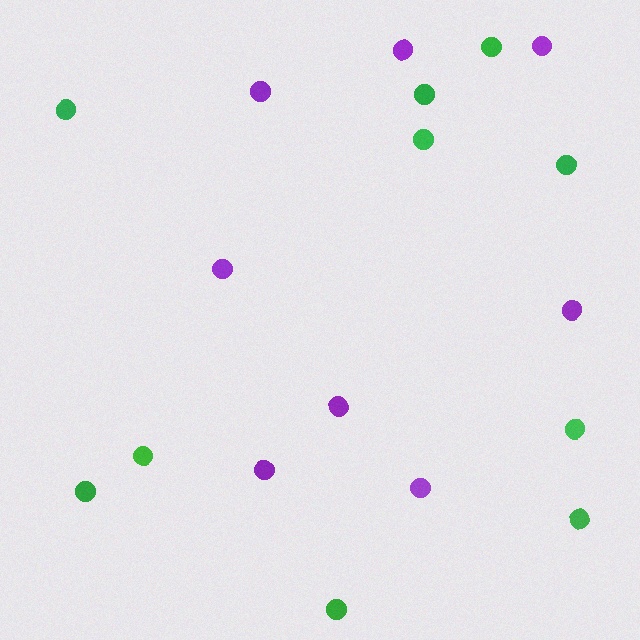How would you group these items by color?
There are 2 groups: one group of purple circles (8) and one group of green circles (10).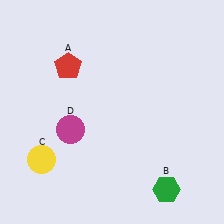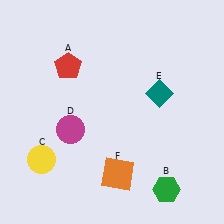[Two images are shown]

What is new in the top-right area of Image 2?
A teal diamond (E) was added in the top-right area of Image 2.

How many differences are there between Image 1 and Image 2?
There are 2 differences between the two images.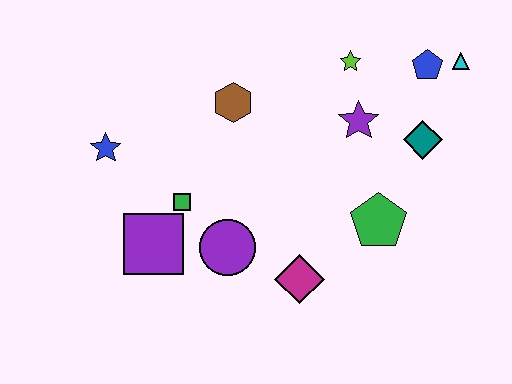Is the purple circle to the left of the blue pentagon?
Yes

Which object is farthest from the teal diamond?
The blue star is farthest from the teal diamond.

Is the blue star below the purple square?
No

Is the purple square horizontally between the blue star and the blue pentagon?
Yes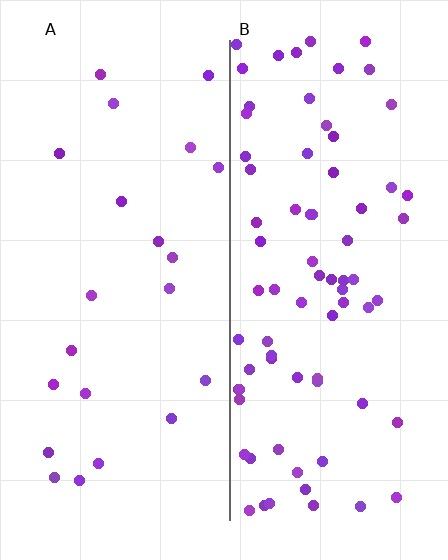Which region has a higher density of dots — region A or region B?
B (the right).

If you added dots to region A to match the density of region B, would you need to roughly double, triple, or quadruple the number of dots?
Approximately triple.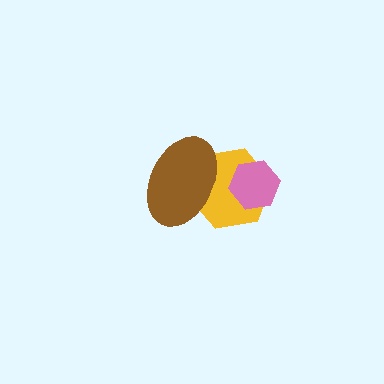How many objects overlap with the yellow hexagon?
2 objects overlap with the yellow hexagon.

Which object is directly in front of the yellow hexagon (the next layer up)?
The pink hexagon is directly in front of the yellow hexagon.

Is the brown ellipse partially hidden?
No, no other shape covers it.